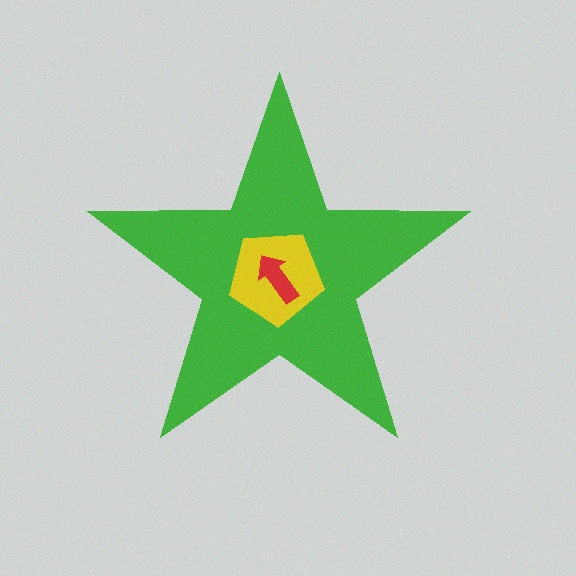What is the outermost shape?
The green star.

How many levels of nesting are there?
3.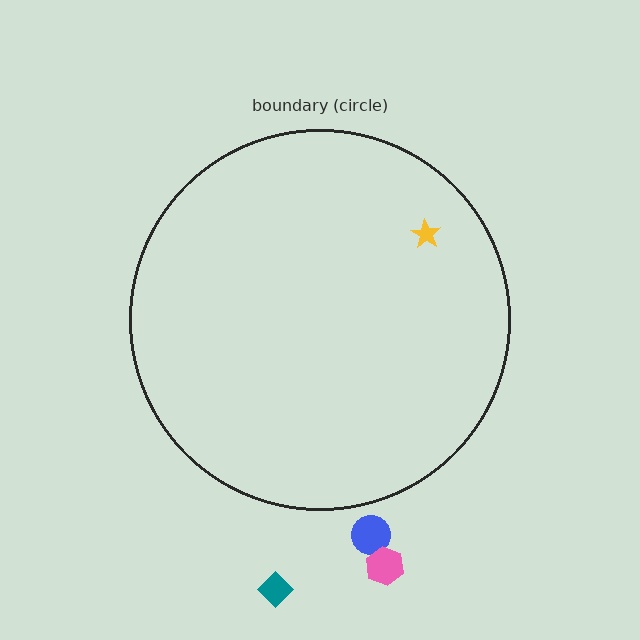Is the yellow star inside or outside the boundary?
Inside.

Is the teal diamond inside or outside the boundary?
Outside.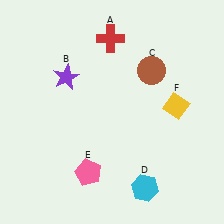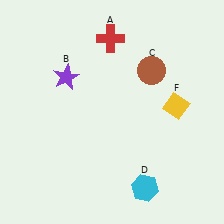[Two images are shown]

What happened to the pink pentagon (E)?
The pink pentagon (E) was removed in Image 2. It was in the bottom-left area of Image 1.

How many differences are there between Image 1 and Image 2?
There is 1 difference between the two images.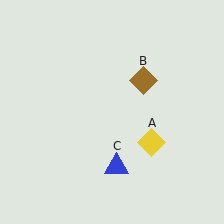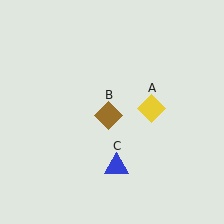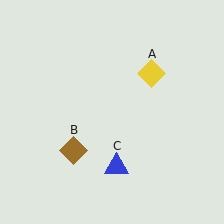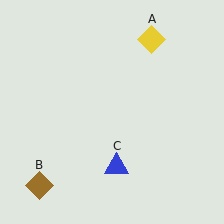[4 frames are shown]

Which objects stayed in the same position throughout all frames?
Blue triangle (object C) remained stationary.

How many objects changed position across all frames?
2 objects changed position: yellow diamond (object A), brown diamond (object B).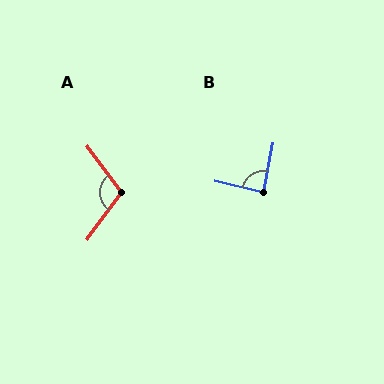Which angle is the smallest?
B, at approximately 87 degrees.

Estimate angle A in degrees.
Approximately 108 degrees.